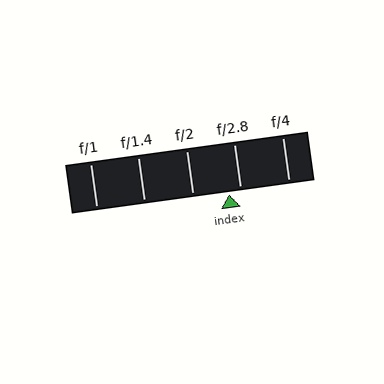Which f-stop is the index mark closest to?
The index mark is closest to f/2.8.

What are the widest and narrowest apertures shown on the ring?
The widest aperture shown is f/1 and the narrowest is f/4.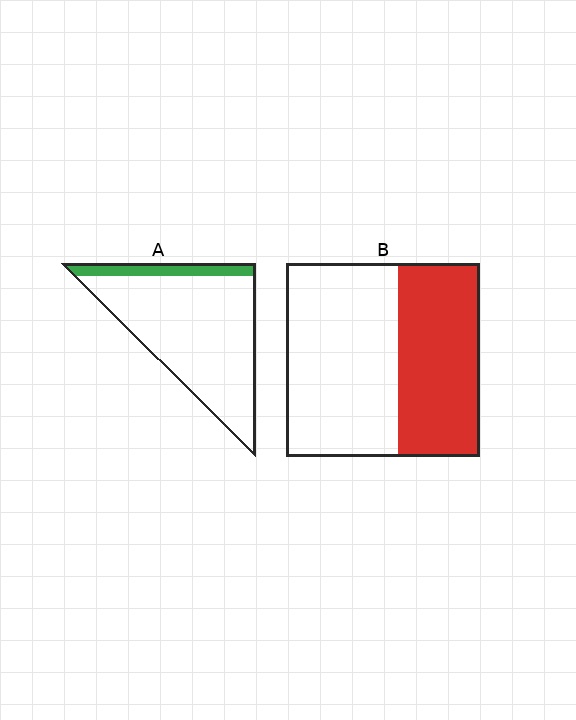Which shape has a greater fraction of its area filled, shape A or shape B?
Shape B.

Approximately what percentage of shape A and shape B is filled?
A is approximately 15% and B is approximately 40%.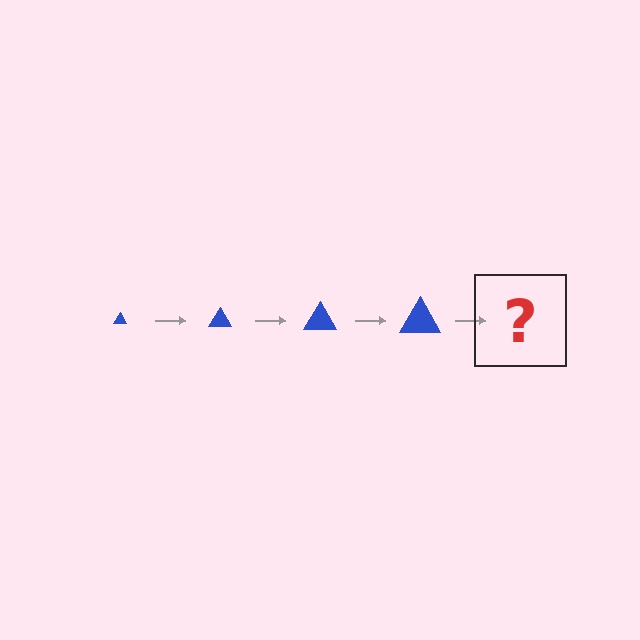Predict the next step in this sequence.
The next step is a blue triangle, larger than the previous one.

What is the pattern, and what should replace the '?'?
The pattern is that the triangle gets progressively larger each step. The '?' should be a blue triangle, larger than the previous one.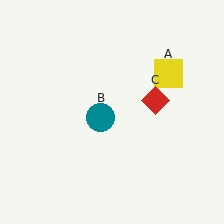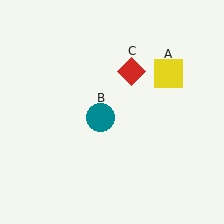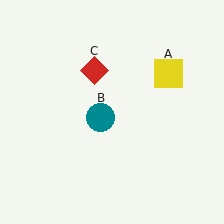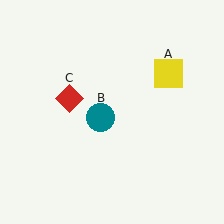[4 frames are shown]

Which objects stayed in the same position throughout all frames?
Yellow square (object A) and teal circle (object B) remained stationary.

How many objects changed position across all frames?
1 object changed position: red diamond (object C).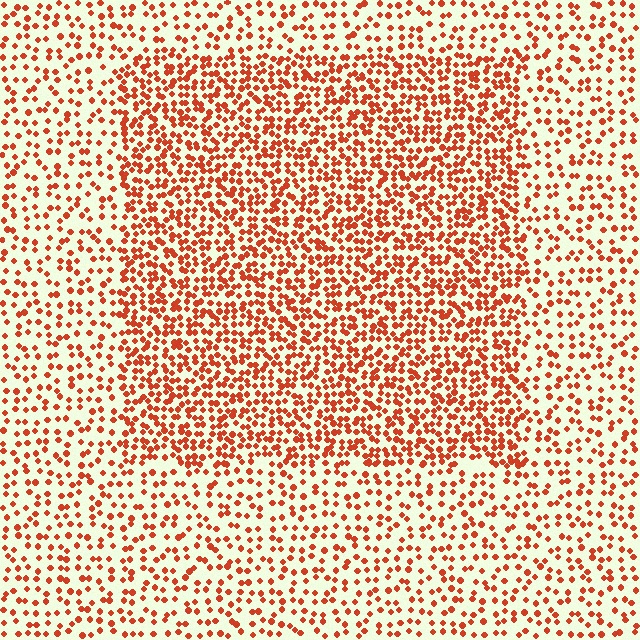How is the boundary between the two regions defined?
The boundary is defined by a change in element density (approximately 1.9x ratio). All elements are the same color, size, and shape.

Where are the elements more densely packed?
The elements are more densely packed inside the rectangle boundary.